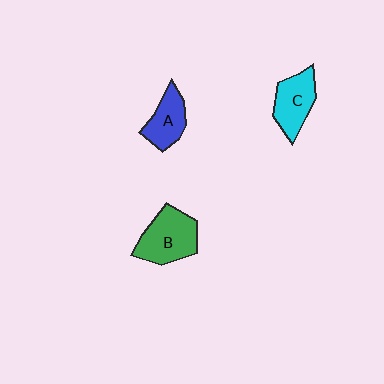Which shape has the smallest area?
Shape A (blue).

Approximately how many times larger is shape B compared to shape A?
Approximately 1.4 times.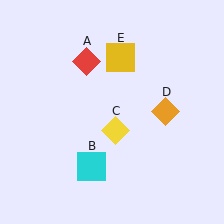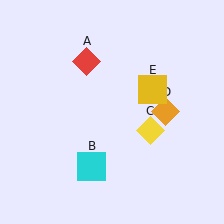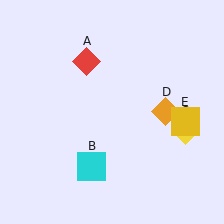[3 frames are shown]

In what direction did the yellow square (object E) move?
The yellow square (object E) moved down and to the right.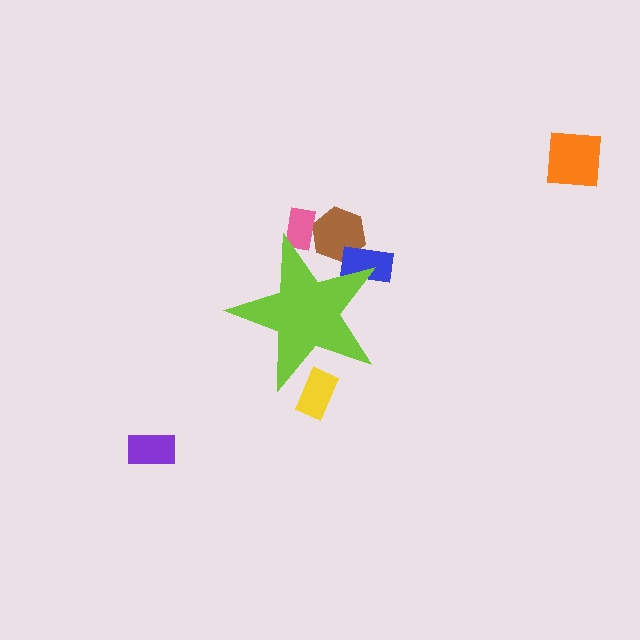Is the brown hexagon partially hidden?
Yes, the brown hexagon is partially hidden behind the lime star.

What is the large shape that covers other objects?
A lime star.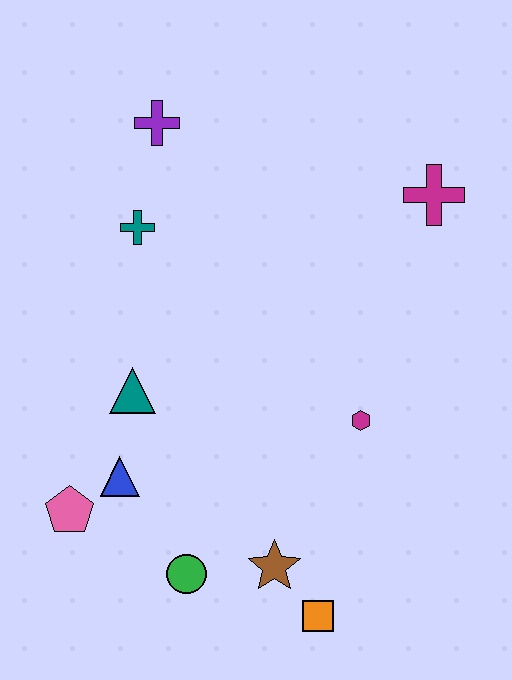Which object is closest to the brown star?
The orange square is closest to the brown star.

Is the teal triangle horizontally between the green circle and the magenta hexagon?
No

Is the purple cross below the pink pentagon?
No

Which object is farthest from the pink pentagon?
The magenta cross is farthest from the pink pentagon.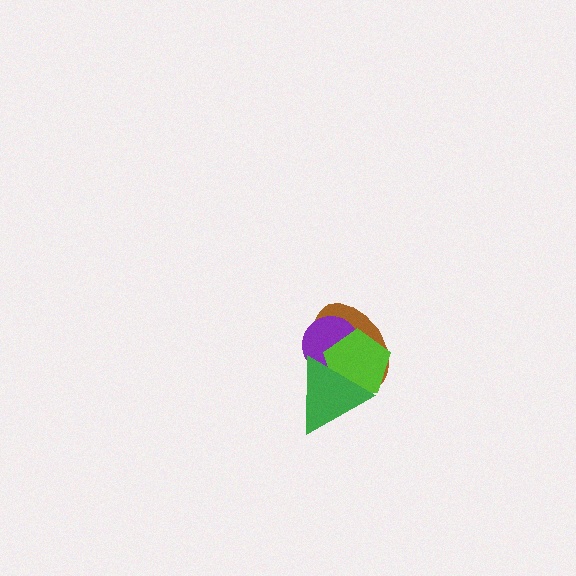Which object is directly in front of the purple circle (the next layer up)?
The lime pentagon is directly in front of the purple circle.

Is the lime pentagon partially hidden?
Yes, it is partially covered by another shape.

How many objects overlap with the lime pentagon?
3 objects overlap with the lime pentagon.